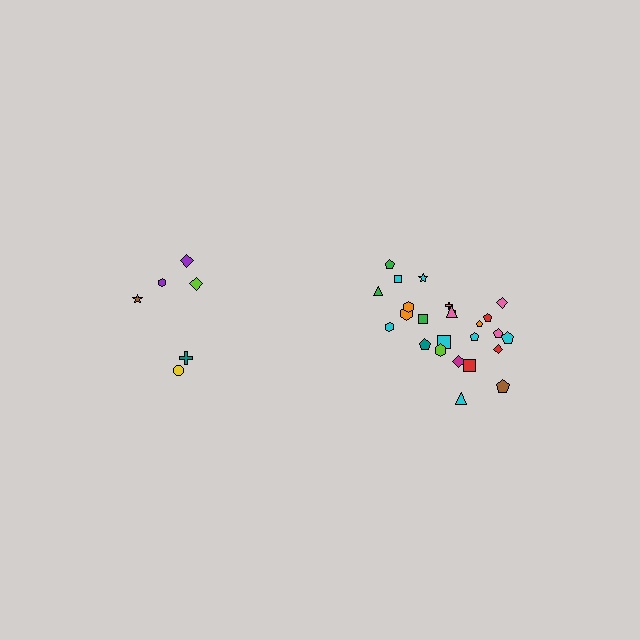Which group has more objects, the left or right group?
The right group.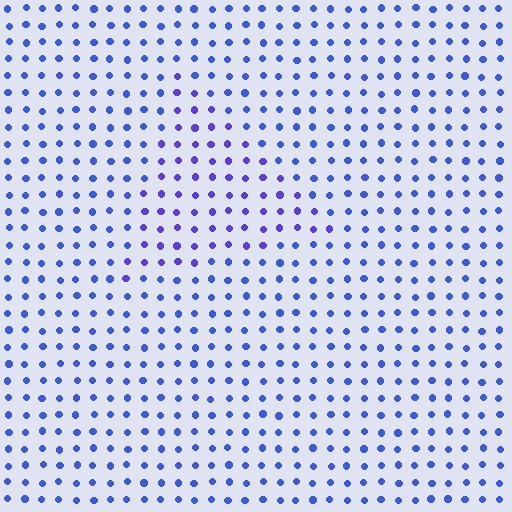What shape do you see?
I see a triangle.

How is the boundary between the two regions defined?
The boundary is defined purely by a slight shift in hue (about 23 degrees). Spacing, size, and orientation are identical on both sides.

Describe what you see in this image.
The image is filled with small blue elements in a uniform arrangement. A triangle-shaped region is visible where the elements are tinted to a slightly different hue, forming a subtle color boundary.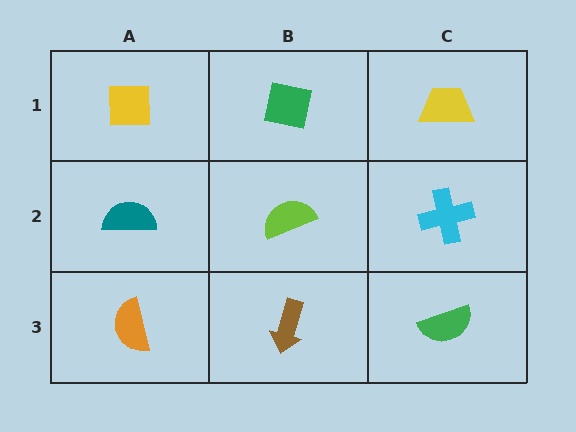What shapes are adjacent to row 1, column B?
A lime semicircle (row 2, column B), a yellow square (row 1, column A), a yellow trapezoid (row 1, column C).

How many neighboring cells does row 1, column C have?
2.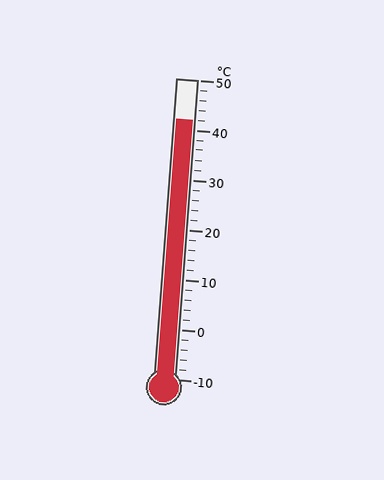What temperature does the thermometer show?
The thermometer shows approximately 42°C.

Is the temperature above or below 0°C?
The temperature is above 0°C.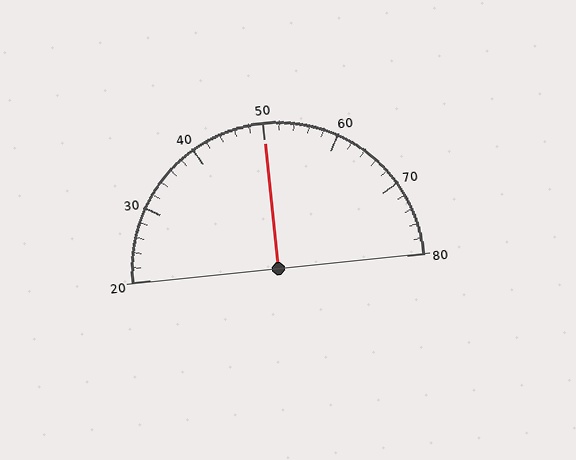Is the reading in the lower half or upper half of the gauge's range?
The reading is in the upper half of the range (20 to 80).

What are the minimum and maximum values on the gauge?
The gauge ranges from 20 to 80.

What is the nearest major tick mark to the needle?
The nearest major tick mark is 50.